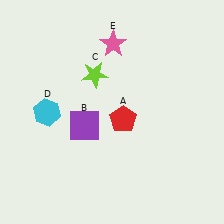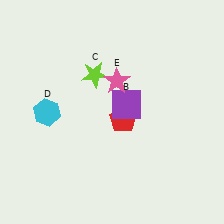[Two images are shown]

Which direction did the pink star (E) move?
The pink star (E) moved down.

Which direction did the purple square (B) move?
The purple square (B) moved right.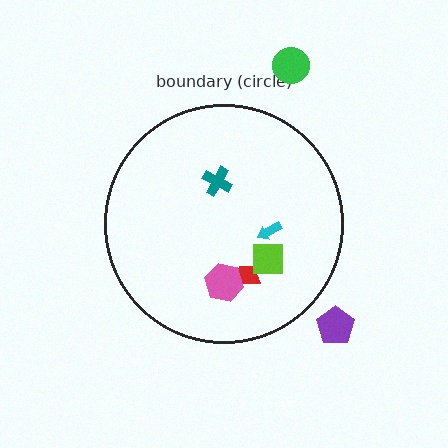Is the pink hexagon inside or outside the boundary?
Inside.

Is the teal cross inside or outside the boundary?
Inside.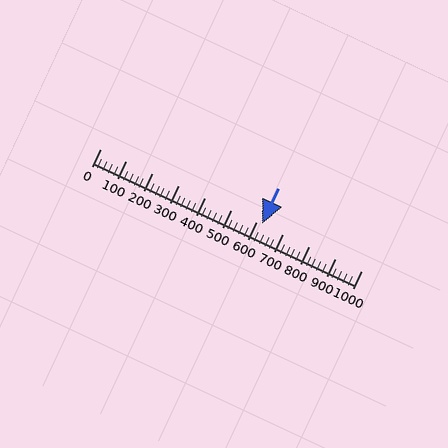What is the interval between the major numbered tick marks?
The major tick marks are spaced 100 units apart.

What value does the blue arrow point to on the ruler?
The blue arrow points to approximately 620.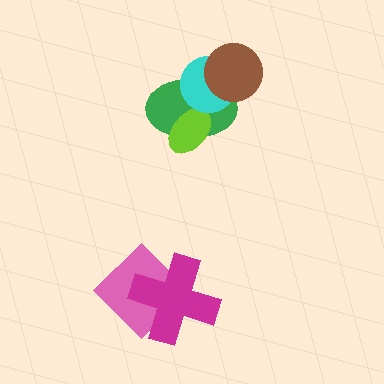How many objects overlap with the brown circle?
2 objects overlap with the brown circle.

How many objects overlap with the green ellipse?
3 objects overlap with the green ellipse.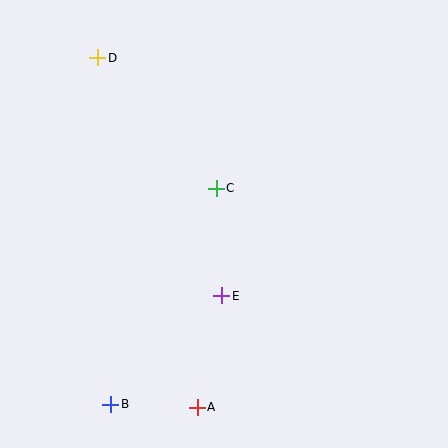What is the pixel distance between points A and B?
The distance between A and B is 86 pixels.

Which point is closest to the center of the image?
Point C at (216, 188) is closest to the center.